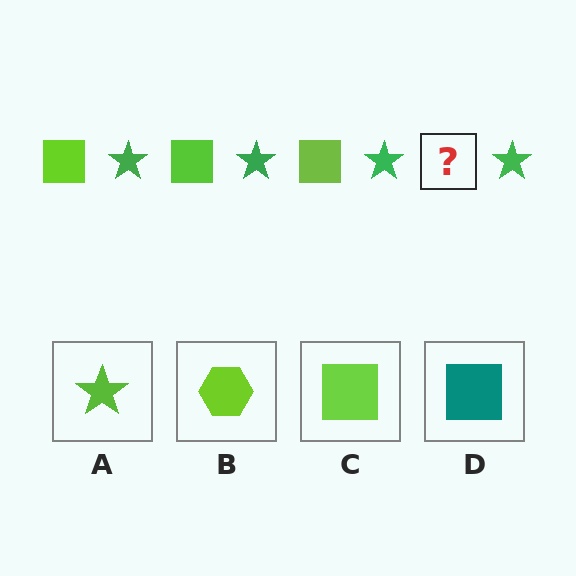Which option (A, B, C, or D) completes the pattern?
C.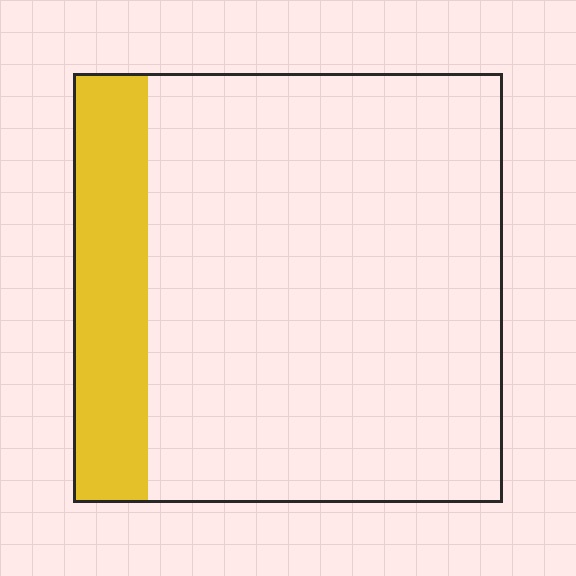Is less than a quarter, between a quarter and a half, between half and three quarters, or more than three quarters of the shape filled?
Less than a quarter.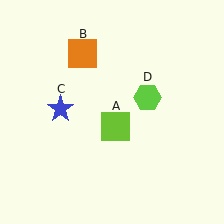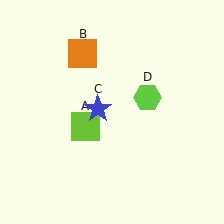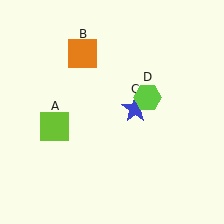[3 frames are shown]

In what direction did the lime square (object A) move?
The lime square (object A) moved left.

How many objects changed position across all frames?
2 objects changed position: lime square (object A), blue star (object C).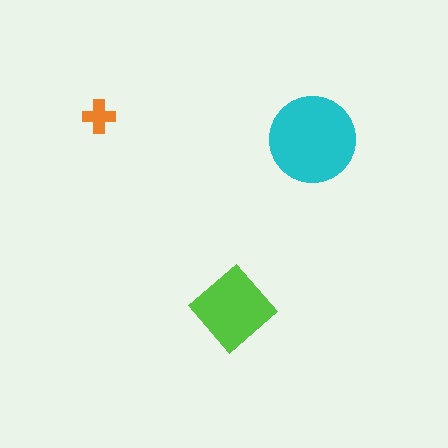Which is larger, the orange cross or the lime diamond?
The lime diamond.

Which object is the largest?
The cyan circle.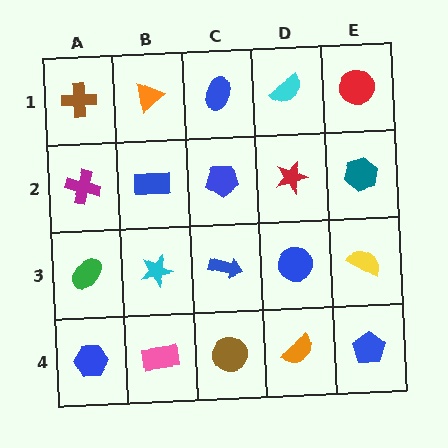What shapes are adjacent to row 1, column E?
A teal hexagon (row 2, column E), a cyan semicircle (row 1, column D).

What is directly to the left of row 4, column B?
A blue hexagon.